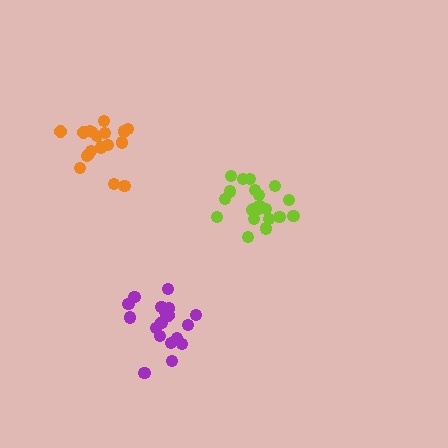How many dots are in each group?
Group 1: 19 dots, Group 2: 19 dots, Group 3: 21 dots (59 total).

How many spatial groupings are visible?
There are 3 spatial groupings.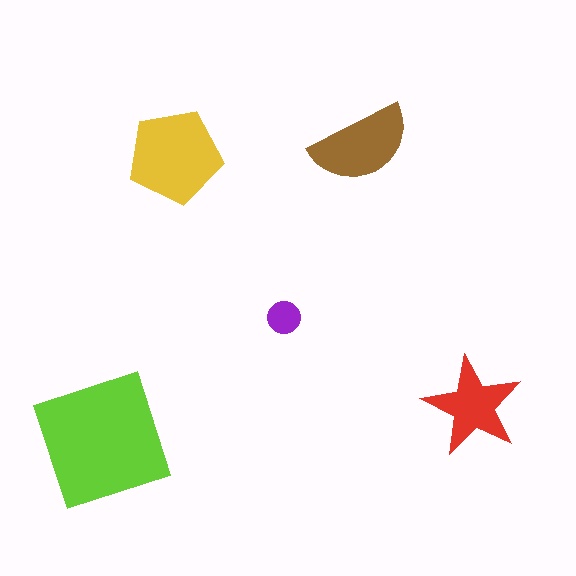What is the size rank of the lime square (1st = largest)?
1st.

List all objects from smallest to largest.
The purple circle, the red star, the brown semicircle, the yellow pentagon, the lime square.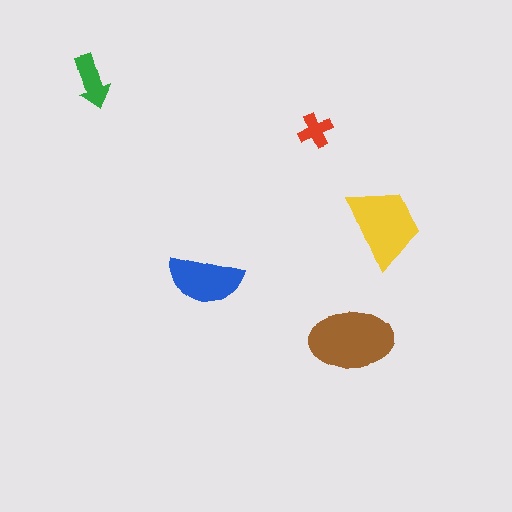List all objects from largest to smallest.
The brown ellipse, the yellow trapezoid, the blue semicircle, the green arrow, the red cross.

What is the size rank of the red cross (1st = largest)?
5th.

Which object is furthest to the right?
The yellow trapezoid is rightmost.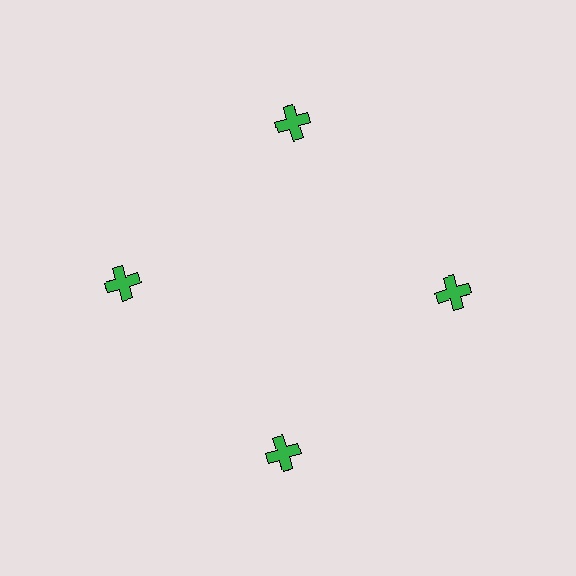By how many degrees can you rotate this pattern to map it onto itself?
The pattern maps onto itself every 90 degrees of rotation.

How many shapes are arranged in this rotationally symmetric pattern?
There are 4 shapes, arranged in 4 groups of 1.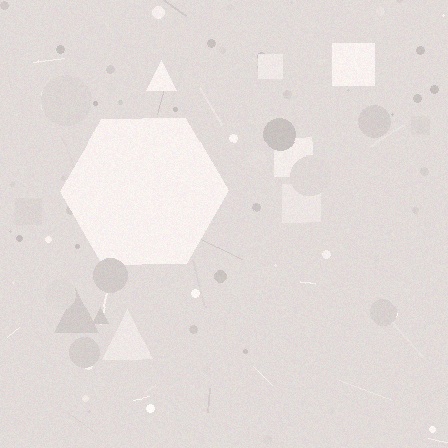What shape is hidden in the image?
A hexagon is hidden in the image.